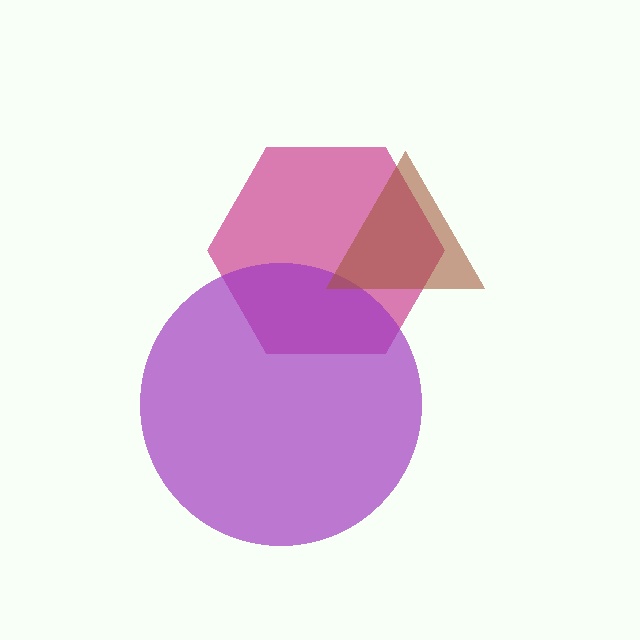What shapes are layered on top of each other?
The layered shapes are: a magenta hexagon, a purple circle, a brown triangle.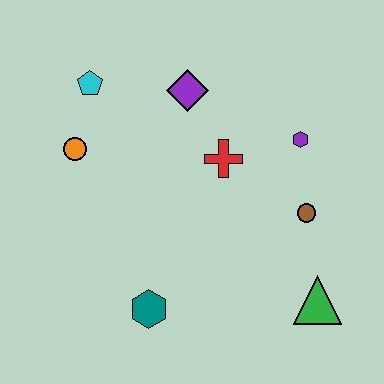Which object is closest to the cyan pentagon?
The orange circle is closest to the cyan pentagon.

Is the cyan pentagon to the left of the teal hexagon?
Yes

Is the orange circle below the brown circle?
No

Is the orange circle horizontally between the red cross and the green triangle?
No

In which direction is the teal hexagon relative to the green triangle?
The teal hexagon is to the left of the green triangle.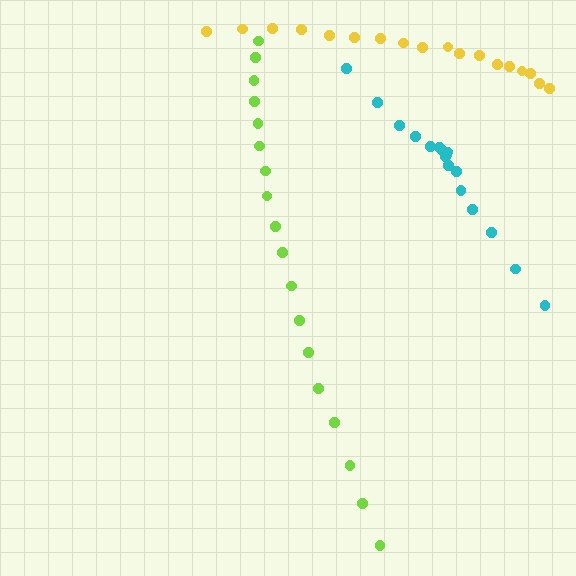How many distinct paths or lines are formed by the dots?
There are 3 distinct paths.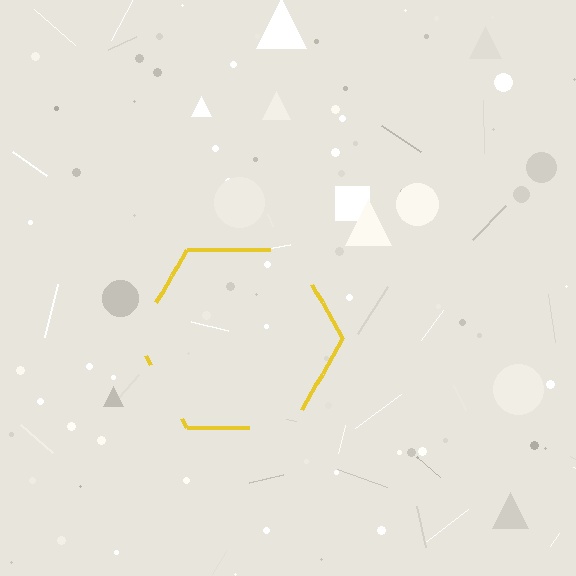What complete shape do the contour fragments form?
The contour fragments form a hexagon.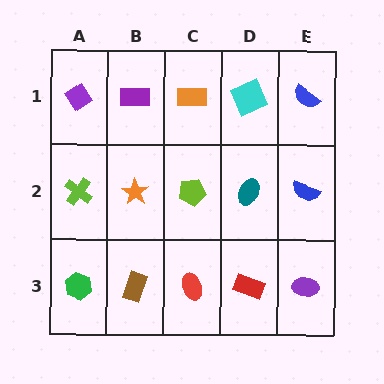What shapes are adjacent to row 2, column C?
An orange rectangle (row 1, column C), a red ellipse (row 3, column C), an orange star (row 2, column B), a teal ellipse (row 2, column D).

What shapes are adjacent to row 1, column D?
A teal ellipse (row 2, column D), an orange rectangle (row 1, column C), a blue semicircle (row 1, column E).